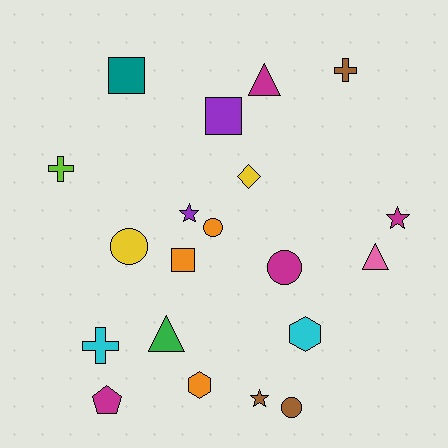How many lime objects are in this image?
There is 1 lime object.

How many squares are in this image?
There are 3 squares.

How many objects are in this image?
There are 20 objects.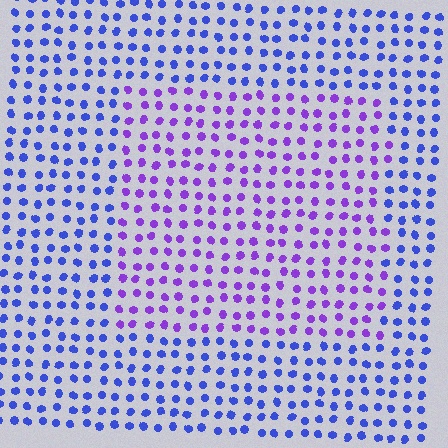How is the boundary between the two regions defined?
The boundary is defined purely by a slight shift in hue (about 40 degrees). Spacing, size, and orientation are identical on both sides.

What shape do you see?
I see a rectangle.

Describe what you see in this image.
The image is filled with small blue elements in a uniform arrangement. A rectangle-shaped region is visible where the elements are tinted to a slightly different hue, forming a subtle color boundary.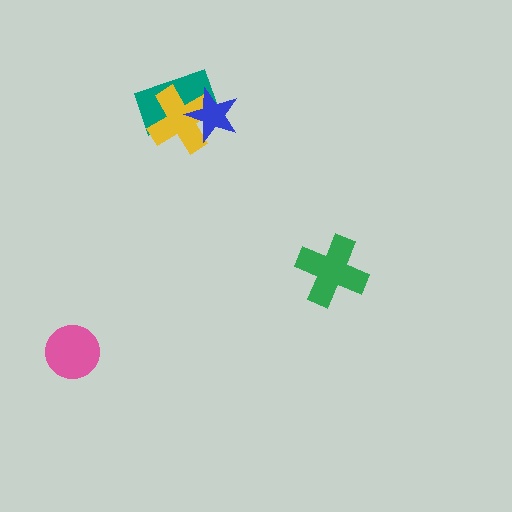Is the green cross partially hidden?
No, no other shape covers it.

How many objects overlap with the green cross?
0 objects overlap with the green cross.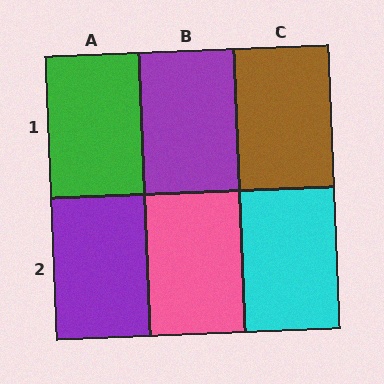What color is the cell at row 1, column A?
Green.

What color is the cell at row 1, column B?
Purple.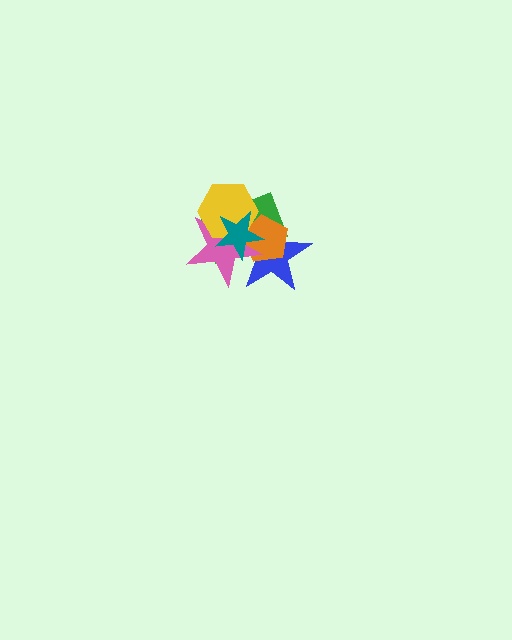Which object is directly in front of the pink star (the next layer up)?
The yellow hexagon is directly in front of the pink star.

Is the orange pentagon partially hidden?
Yes, it is partially covered by another shape.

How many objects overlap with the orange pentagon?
5 objects overlap with the orange pentagon.